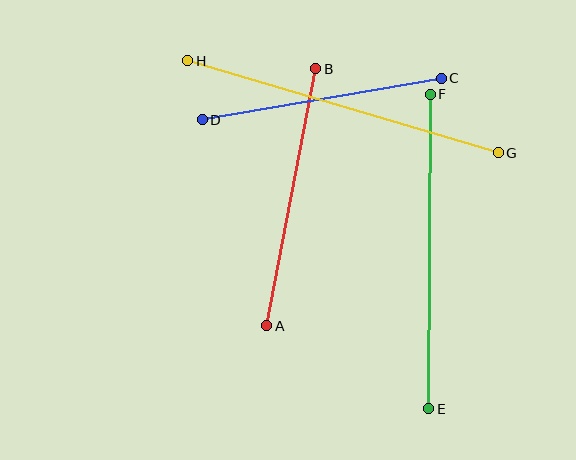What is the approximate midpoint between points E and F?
The midpoint is at approximately (429, 251) pixels.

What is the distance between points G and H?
The distance is approximately 324 pixels.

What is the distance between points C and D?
The distance is approximately 243 pixels.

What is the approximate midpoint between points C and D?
The midpoint is at approximately (322, 99) pixels.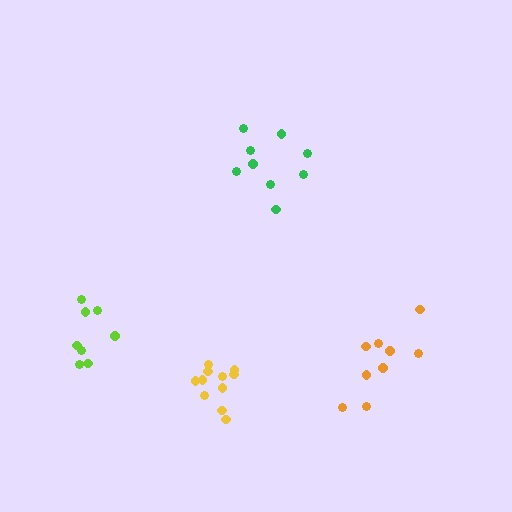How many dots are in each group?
Group 1: 9 dots, Group 2: 9 dots, Group 3: 8 dots, Group 4: 11 dots (37 total).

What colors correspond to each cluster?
The clusters are colored: green, orange, lime, yellow.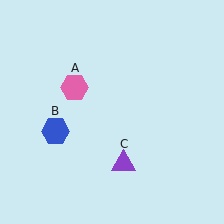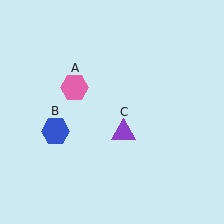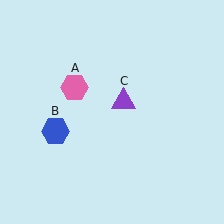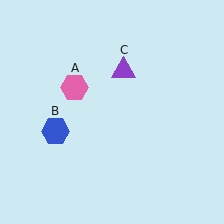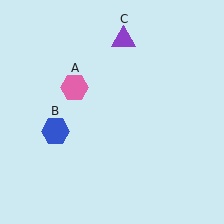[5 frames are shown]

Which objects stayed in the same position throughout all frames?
Pink hexagon (object A) and blue hexagon (object B) remained stationary.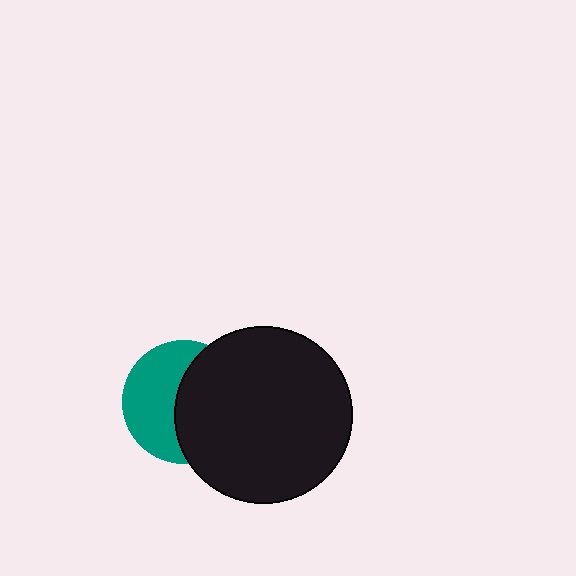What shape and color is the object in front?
The object in front is a black circle.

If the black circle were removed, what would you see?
You would see the complete teal circle.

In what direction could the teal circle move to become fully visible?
The teal circle could move left. That would shift it out from behind the black circle entirely.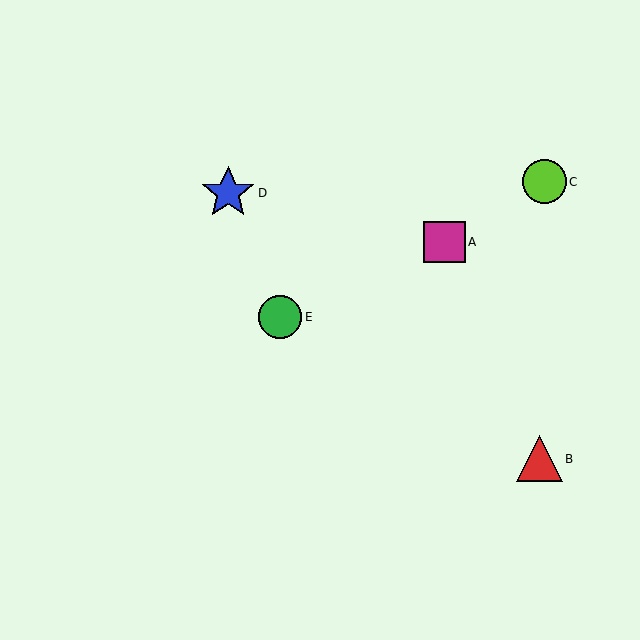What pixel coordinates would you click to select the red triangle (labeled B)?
Click at (539, 459) to select the red triangle B.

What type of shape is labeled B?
Shape B is a red triangle.